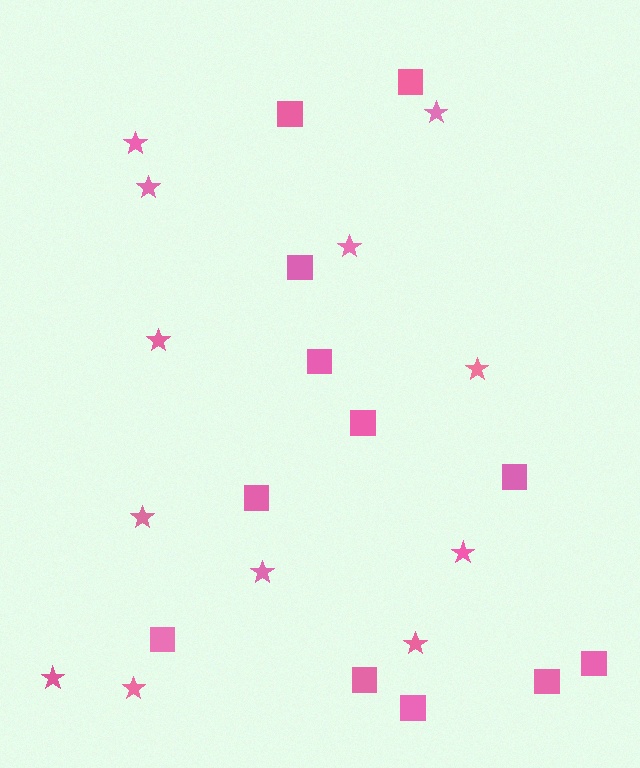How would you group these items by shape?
There are 2 groups: one group of stars (12) and one group of squares (12).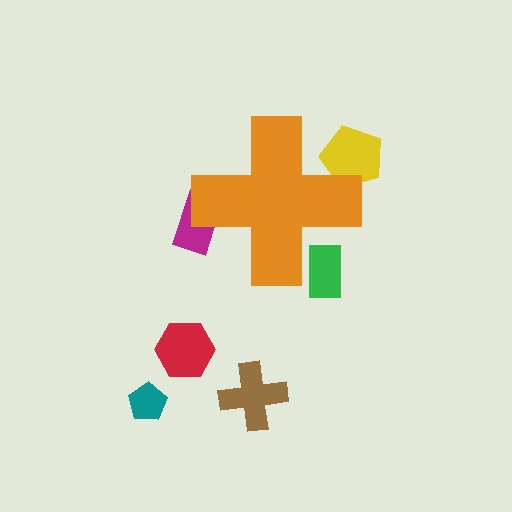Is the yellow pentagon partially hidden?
Yes, the yellow pentagon is partially hidden behind the orange cross.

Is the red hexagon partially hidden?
No, the red hexagon is fully visible.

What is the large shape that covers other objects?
An orange cross.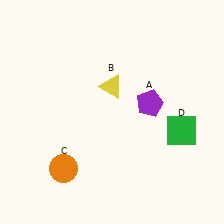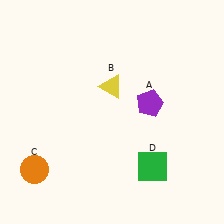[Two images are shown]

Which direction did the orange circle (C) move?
The orange circle (C) moved left.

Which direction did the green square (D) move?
The green square (D) moved down.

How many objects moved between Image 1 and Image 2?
2 objects moved between the two images.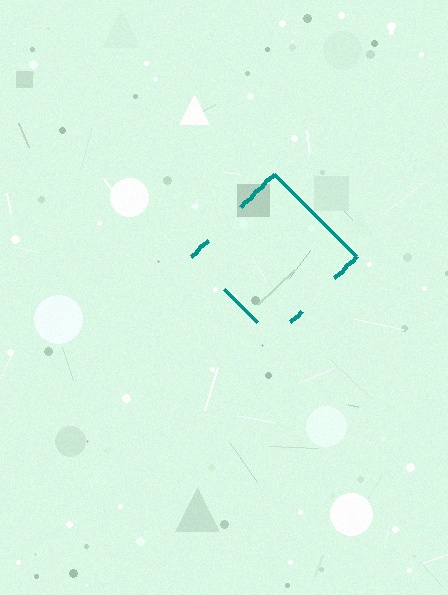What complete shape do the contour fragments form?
The contour fragments form a diamond.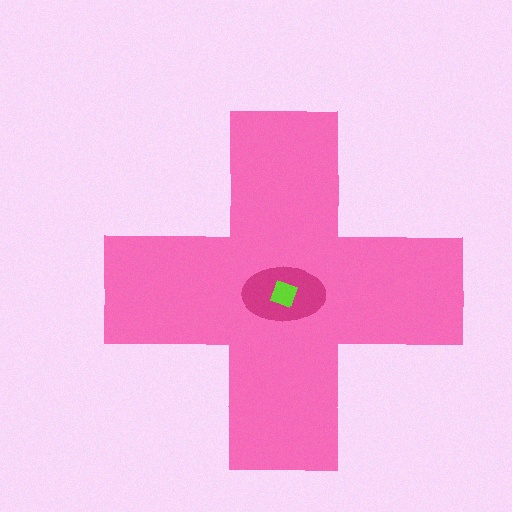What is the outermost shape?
The pink cross.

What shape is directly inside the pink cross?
The magenta ellipse.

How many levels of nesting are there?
3.